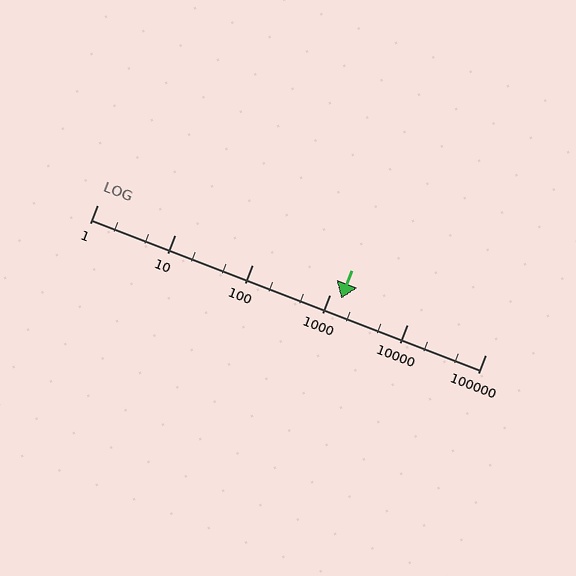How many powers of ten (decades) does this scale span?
The scale spans 5 decades, from 1 to 100000.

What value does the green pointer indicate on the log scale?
The pointer indicates approximately 1400.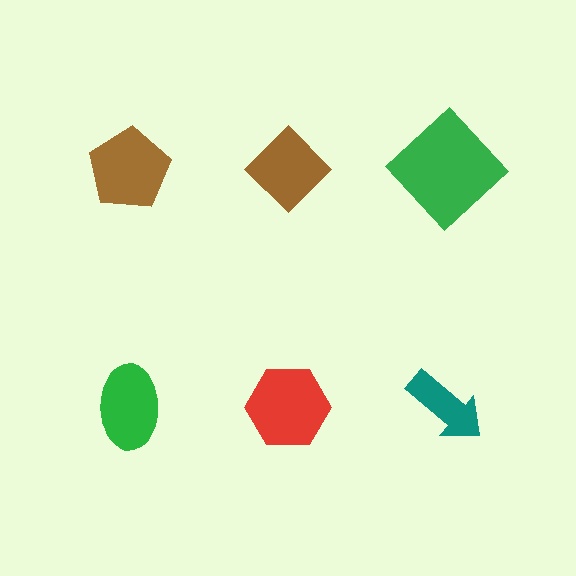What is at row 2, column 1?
A green ellipse.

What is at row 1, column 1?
A brown pentagon.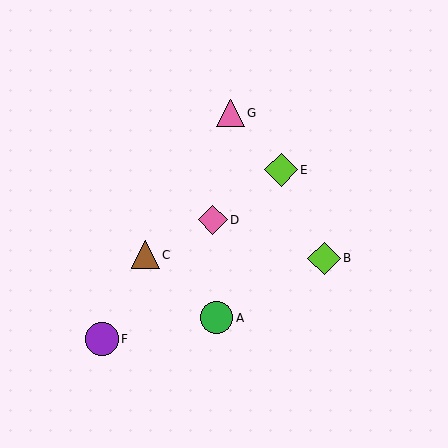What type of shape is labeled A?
Shape A is a green circle.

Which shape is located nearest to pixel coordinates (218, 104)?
The pink triangle (labeled G) at (230, 113) is nearest to that location.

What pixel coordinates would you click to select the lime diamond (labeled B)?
Click at (324, 258) to select the lime diamond B.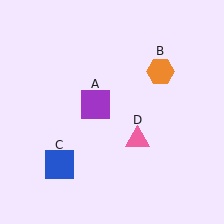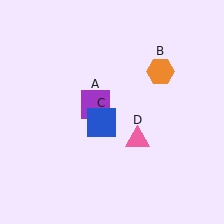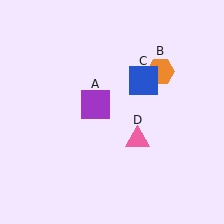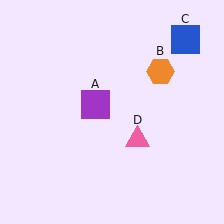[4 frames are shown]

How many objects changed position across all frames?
1 object changed position: blue square (object C).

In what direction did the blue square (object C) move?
The blue square (object C) moved up and to the right.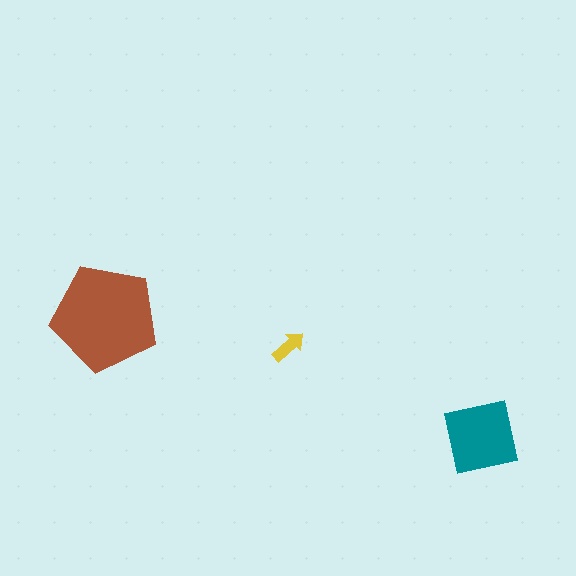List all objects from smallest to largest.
The yellow arrow, the teal square, the brown pentagon.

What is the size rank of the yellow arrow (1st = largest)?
3rd.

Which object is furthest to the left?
The brown pentagon is leftmost.